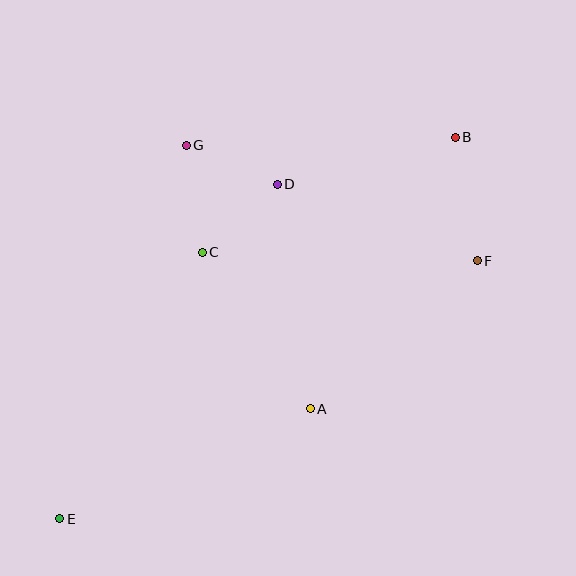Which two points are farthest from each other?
Points B and E are farthest from each other.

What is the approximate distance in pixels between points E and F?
The distance between E and F is approximately 491 pixels.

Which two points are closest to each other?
Points D and G are closest to each other.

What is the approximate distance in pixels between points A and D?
The distance between A and D is approximately 227 pixels.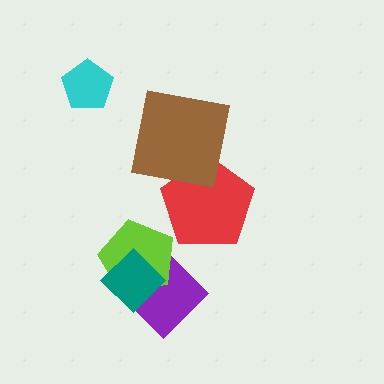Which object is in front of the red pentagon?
The brown square is in front of the red pentagon.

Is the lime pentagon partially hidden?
Yes, it is partially covered by another shape.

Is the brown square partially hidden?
No, no other shape covers it.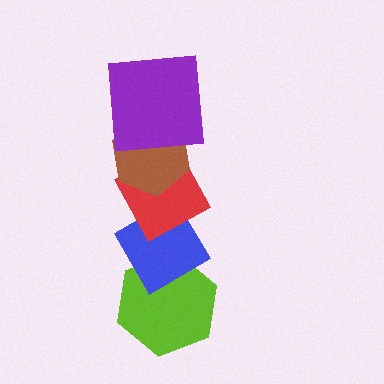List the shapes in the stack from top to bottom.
From top to bottom: the purple square, the brown hexagon, the red diamond, the blue diamond, the lime hexagon.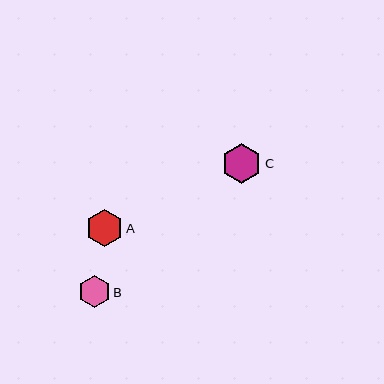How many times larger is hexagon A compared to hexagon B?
Hexagon A is approximately 1.2 times the size of hexagon B.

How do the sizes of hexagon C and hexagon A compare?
Hexagon C and hexagon A are approximately the same size.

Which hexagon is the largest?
Hexagon C is the largest with a size of approximately 40 pixels.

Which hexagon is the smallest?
Hexagon B is the smallest with a size of approximately 32 pixels.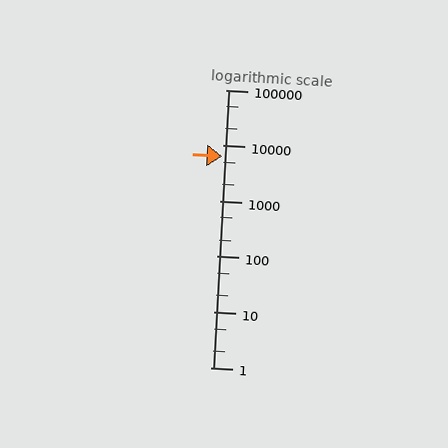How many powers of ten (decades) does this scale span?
The scale spans 5 decades, from 1 to 100000.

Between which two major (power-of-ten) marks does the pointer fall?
The pointer is between 1000 and 10000.